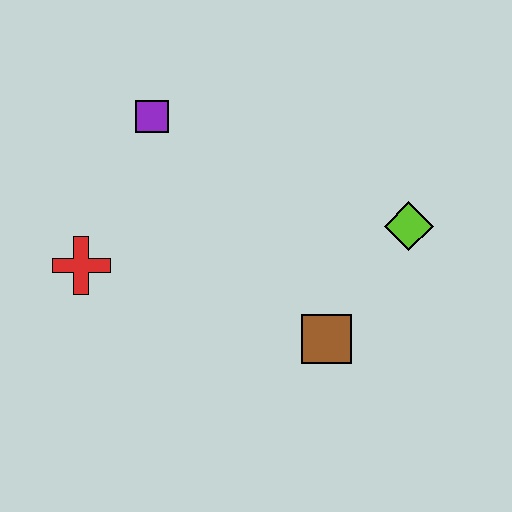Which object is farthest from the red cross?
The lime diamond is farthest from the red cross.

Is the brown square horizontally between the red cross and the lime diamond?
Yes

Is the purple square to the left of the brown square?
Yes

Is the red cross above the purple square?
No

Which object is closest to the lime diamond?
The brown square is closest to the lime diamond.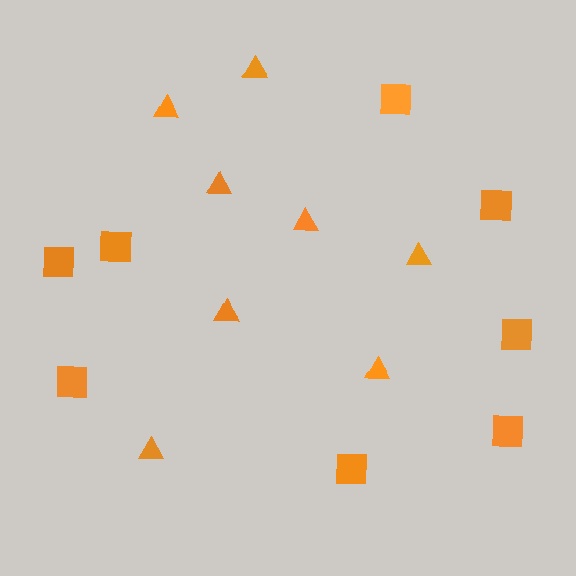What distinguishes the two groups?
There are 2 groups: one group of triangles (8) and one group of squares (8).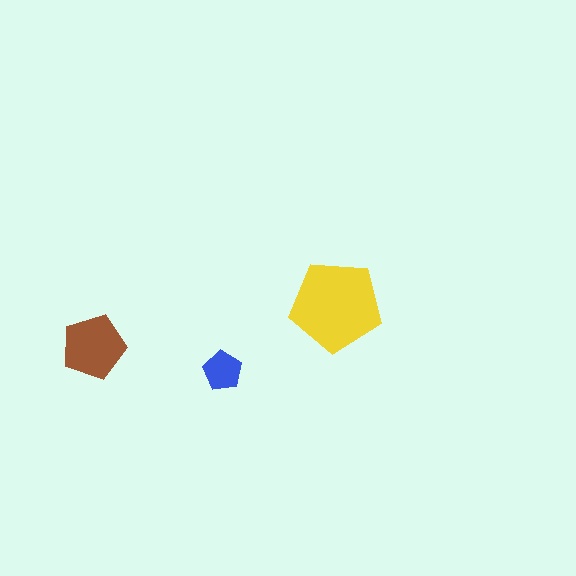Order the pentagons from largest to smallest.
the yellow one, the brown one, the blue one.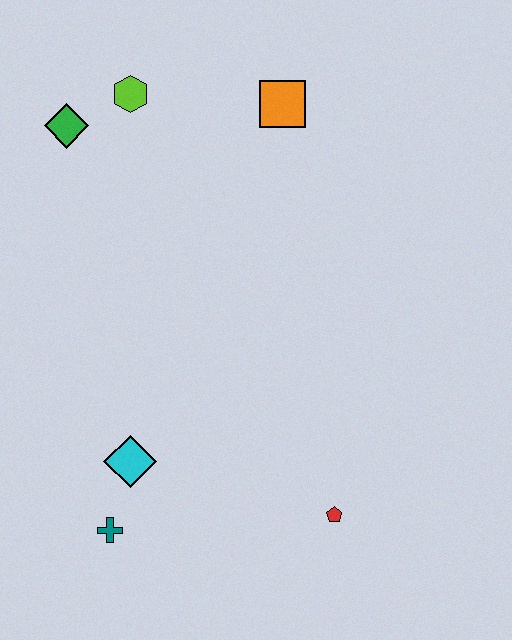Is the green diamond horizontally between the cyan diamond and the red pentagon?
No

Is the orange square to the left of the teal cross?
No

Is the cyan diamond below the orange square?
Yes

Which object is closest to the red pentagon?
The cyan diamond is closest to the red pentagon.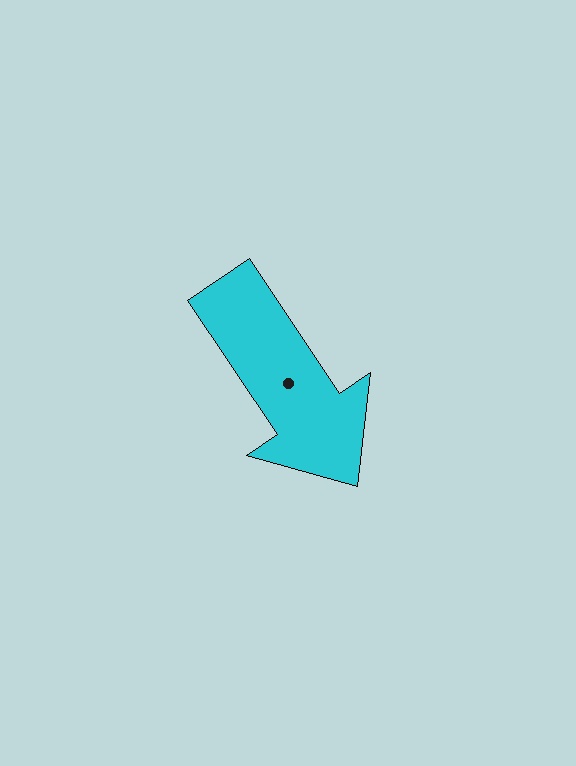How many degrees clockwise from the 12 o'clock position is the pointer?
Approximately 146 degrees.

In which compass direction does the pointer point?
Southeast.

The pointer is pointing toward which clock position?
Roughly 5 o'clock.